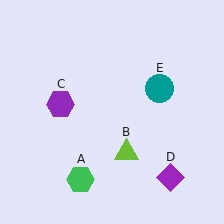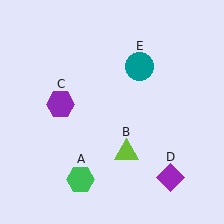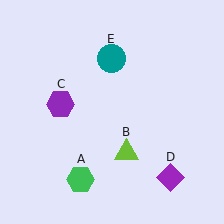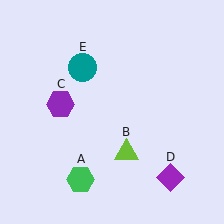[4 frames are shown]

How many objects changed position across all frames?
1 object changed position: teal circle (object E).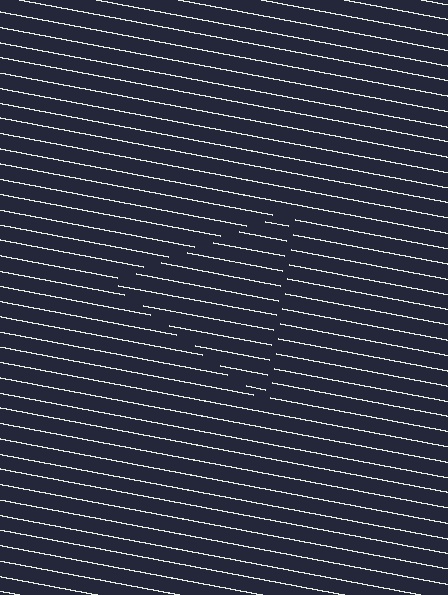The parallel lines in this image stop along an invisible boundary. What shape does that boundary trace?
An illusory triangle. The interior of the shape contains the same grating, shifted by half a period — the contour is defined by the phase discontinuity where line-ends from the inner and outer gratings abut.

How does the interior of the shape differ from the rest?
The interior of the shape contains the same grating, shifted by half a period — the contour is defined by the phase discontinuity where line-ends from the inner and outer gratings abut.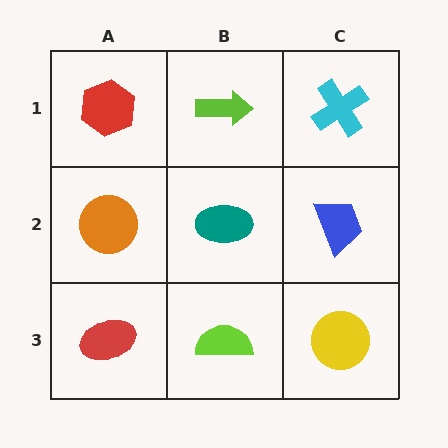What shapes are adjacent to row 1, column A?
An orange circle (row 2, column A), a lime arrow (row 1, column B).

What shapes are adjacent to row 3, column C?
A blue trapezoid (row 2, column C), a lime semicircle (row 3, column B).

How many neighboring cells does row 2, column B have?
4.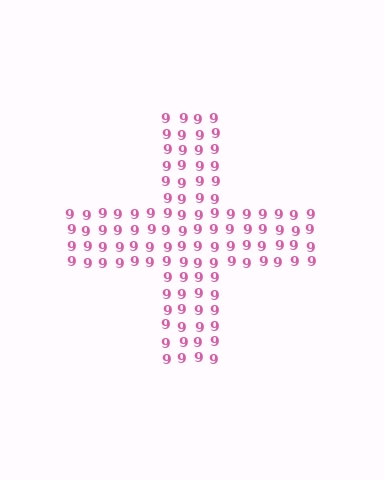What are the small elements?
The small elements are digit 9's.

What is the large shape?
The large shape is a cross.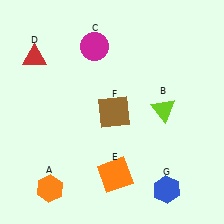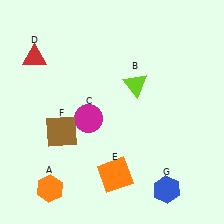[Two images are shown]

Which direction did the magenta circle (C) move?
The magenta circle (C) moved down.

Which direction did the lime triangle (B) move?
The lime triangle (B) moved left.